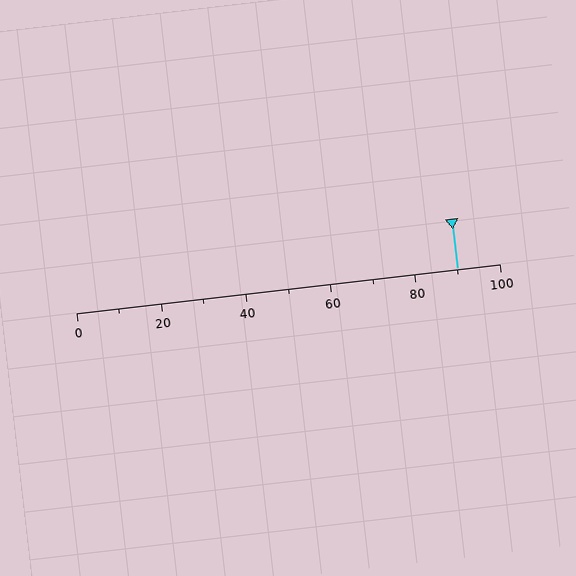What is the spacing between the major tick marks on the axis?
The major ticks are spaced 20 apart.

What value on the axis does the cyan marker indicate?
The marker indicates approximately 90.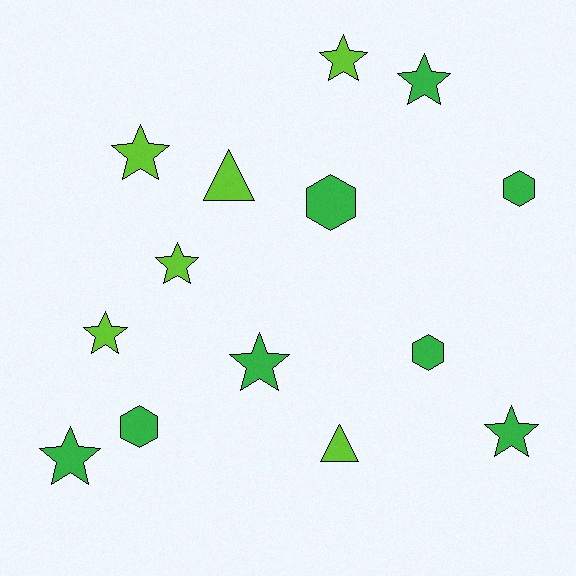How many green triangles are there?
There are no green triangles.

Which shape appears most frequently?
Star, with 8 objects.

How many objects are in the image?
There are 14 objects.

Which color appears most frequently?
Green, with 8 objects.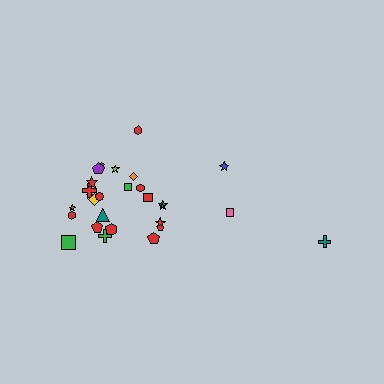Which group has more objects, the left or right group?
The left group.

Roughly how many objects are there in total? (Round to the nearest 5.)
Roughly 30 objects in total.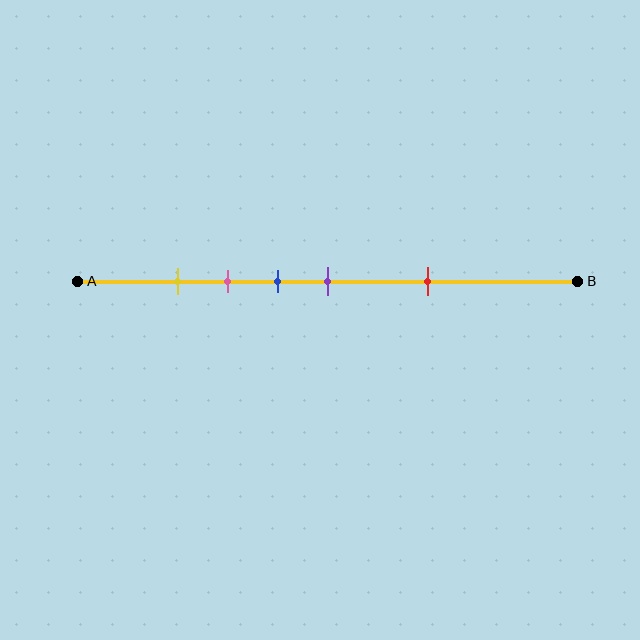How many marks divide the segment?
There are 5 marks dividing the segment.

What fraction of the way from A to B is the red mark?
The red mark is approximately 70% (0.7) of the way from A to B.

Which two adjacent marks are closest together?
The yellow and pink marks are the closest adjacent pair.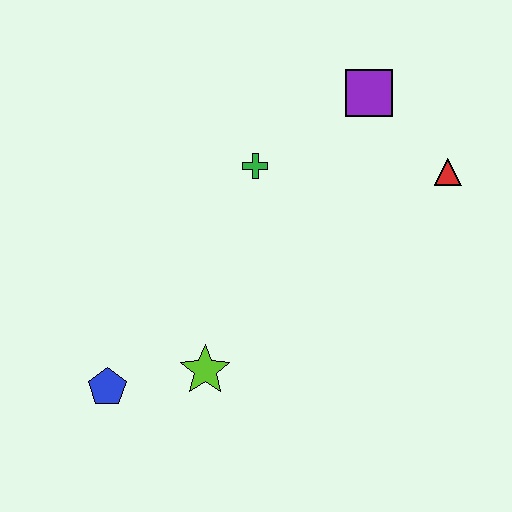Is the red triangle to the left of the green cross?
No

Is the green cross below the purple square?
Yes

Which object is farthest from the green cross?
The blue pentagon is farthest from the green cross.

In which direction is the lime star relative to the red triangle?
The lime star is to the left of the red triangle.